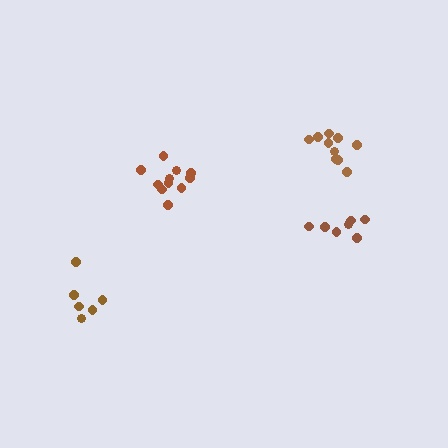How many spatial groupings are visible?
There are 4 spatial groupings.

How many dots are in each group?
Group 1: 10 dots, Group 2: 6 dots, Group 3: 7 dots, Group 4: 11 dots (34 total).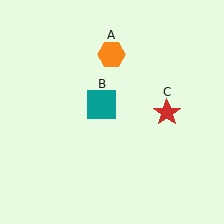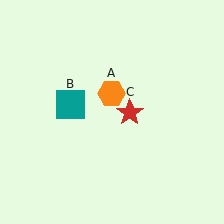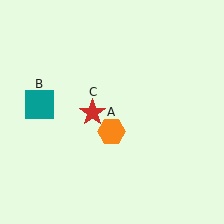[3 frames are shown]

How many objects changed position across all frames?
3 objects changed position: orange hexagon (object A), teal square (object B), red star (object C).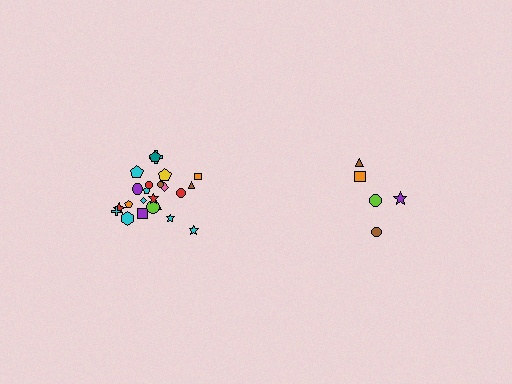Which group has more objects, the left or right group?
The left group.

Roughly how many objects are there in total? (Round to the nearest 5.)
Roughly 30 objects in total.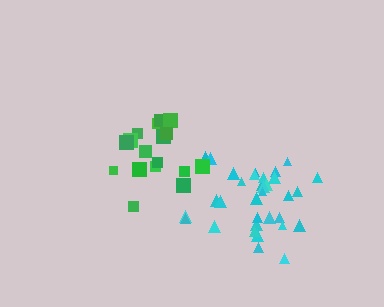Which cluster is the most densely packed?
Cyan.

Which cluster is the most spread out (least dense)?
Green.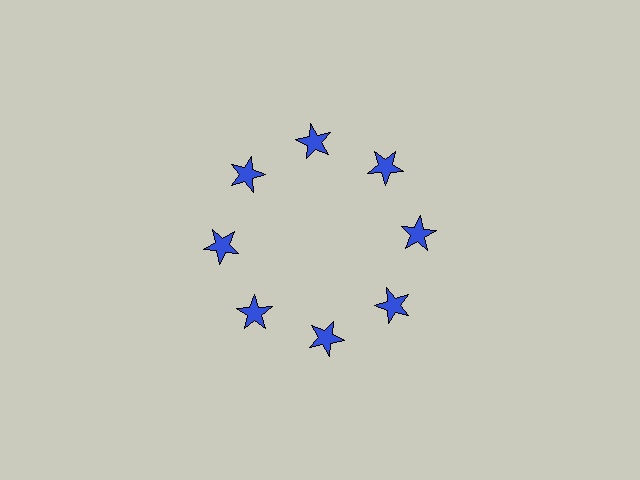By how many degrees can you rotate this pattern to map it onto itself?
The pattern maps onto itself every 45 degrees of rotation.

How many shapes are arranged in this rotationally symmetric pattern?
There are 8 shapes, arranged in 8 groups of 1.